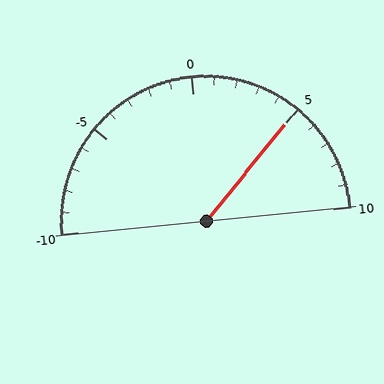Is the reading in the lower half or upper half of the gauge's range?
The reading is in the upper half of the range (-10 to 10).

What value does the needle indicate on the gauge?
The needle indicates approximately 5.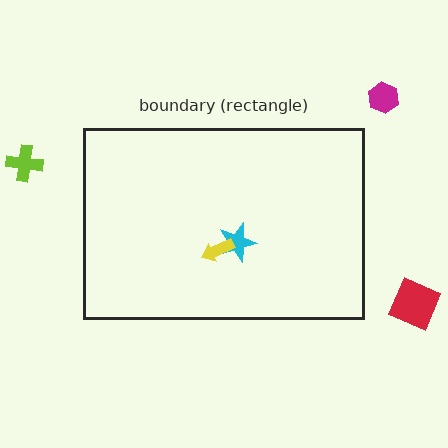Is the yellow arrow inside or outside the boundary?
Inside.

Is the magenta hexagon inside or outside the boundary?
Outside.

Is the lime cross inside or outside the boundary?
Outside.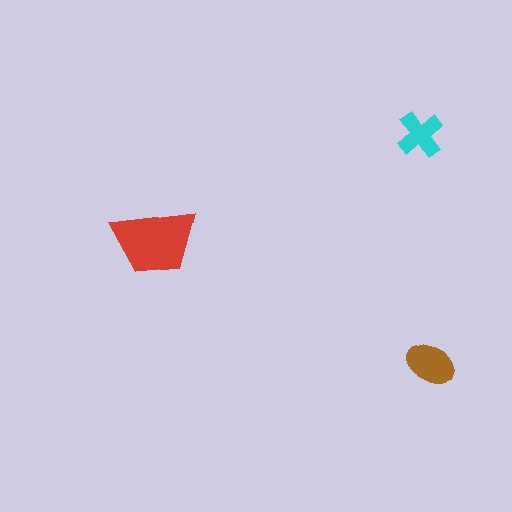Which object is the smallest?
The cyan cross.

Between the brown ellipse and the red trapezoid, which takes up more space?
The red trapezoid.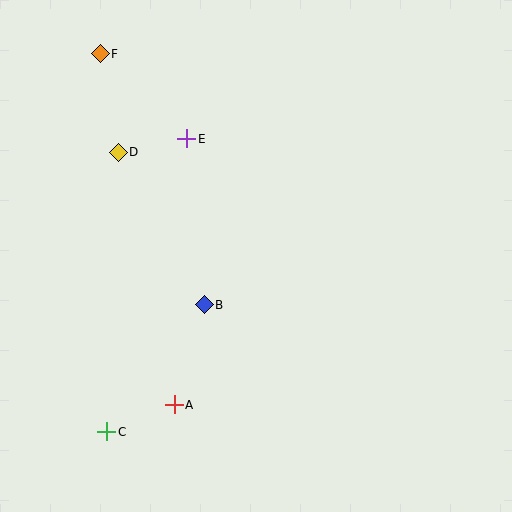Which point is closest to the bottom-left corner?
Point C is closest to the bottom-left corner.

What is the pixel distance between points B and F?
The distance between B and F is 272 pixels.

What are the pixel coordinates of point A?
Point A is at (174, 405).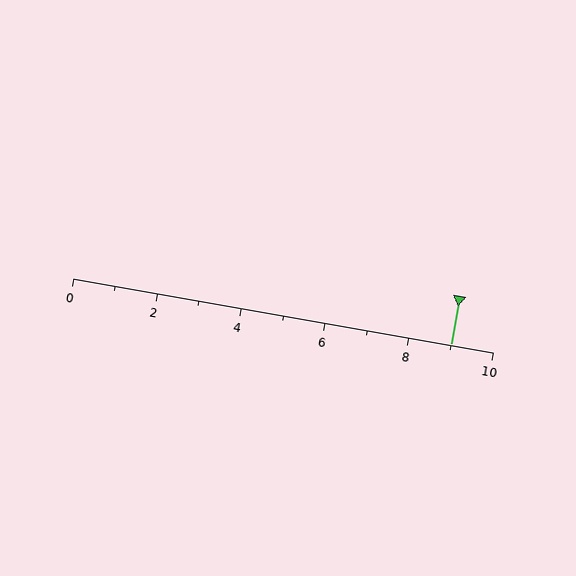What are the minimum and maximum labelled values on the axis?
The axis runs from 0 to 10.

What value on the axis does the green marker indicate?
The marker indicates approximately 9.